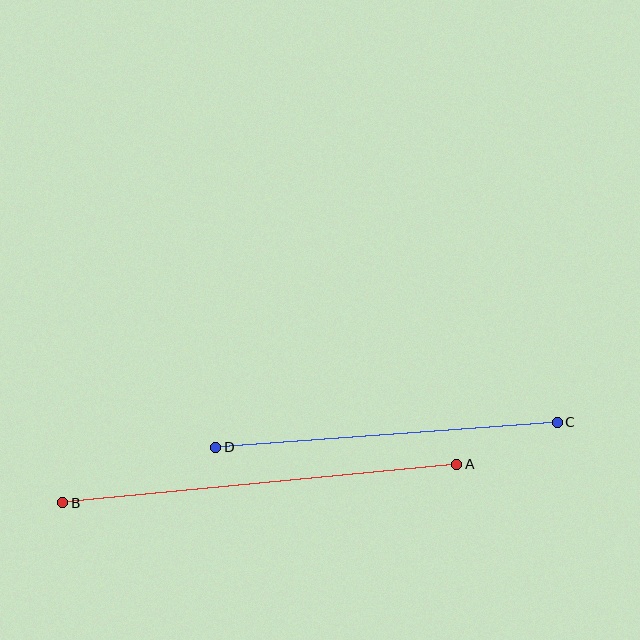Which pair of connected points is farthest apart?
Points A and B are farthest apart.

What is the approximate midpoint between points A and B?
The midpoint is at approximately (260, 484) pixels.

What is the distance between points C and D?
The distance is approximately 342 pixels.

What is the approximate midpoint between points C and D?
The midpoint is at approximately (387, 435) pixels.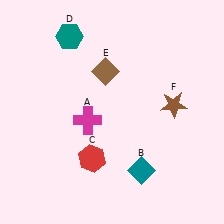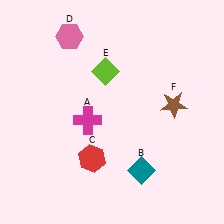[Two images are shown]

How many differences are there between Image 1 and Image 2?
There are 2 differences between the two images.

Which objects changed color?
D changed from teal to pink. E changed from brown to lime.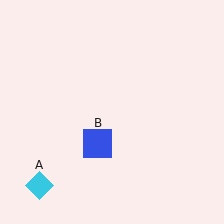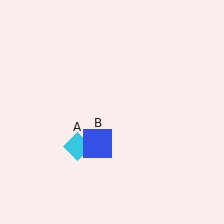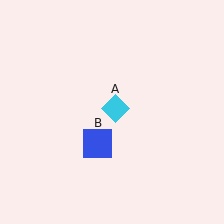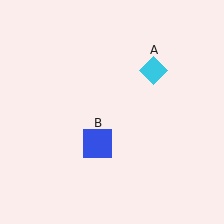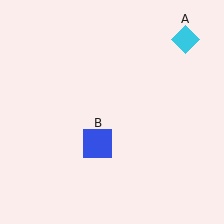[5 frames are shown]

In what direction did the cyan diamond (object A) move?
The cyan diamond (object A) moved up and to the right.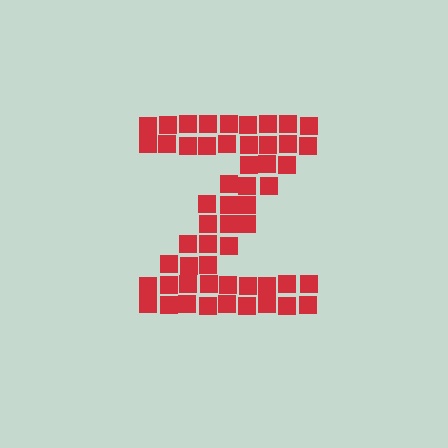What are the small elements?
The small elements are squares.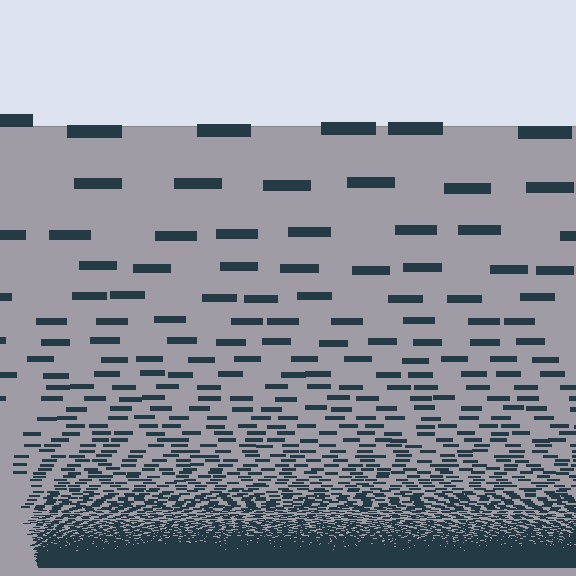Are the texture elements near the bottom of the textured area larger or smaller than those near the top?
Smaller. The gradient is inverted — elements near the bottom are smaller and denser.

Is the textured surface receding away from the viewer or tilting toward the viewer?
The surface appears to tilt toward the viewer. Texture elements get larger and sparser toward the top.